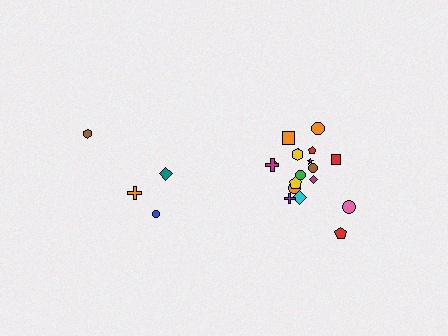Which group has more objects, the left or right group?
The right group.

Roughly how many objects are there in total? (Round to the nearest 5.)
Roughly 20 objects in total.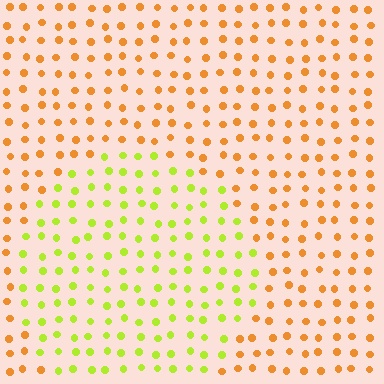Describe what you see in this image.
The image is filled with small orange elements in a uniform arrangement. A circle-shaped region is visible where the elements are tinted to a slightly different hue, forming a subtle color boundary.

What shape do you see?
I see a circle.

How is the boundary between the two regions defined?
The boundary is defined purely by a slight shift in hue (about 49 degrees). Spacing, size, and orientation are identical on both sides.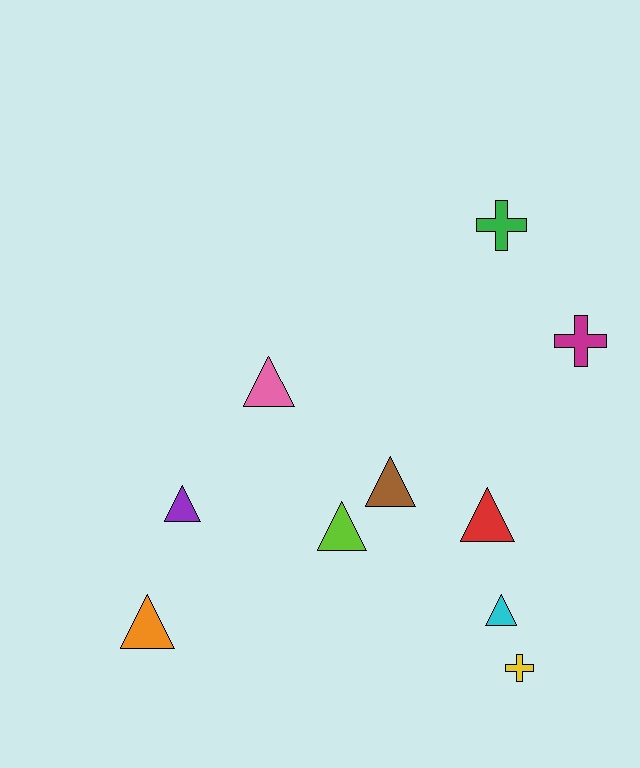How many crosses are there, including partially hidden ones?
There are 3 crosses.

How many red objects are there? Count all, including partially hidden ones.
There is 1 red object.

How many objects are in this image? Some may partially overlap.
There are 10 objects.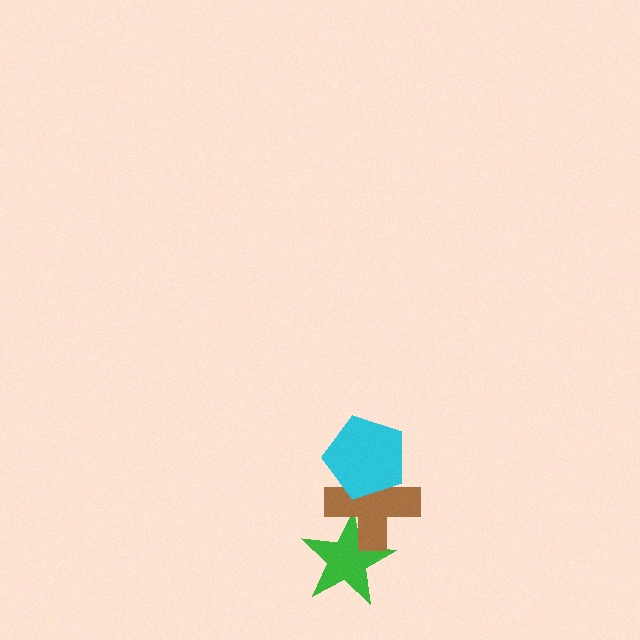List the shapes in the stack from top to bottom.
From top to bottom: the cyan pentagon, the brown cross, the green star.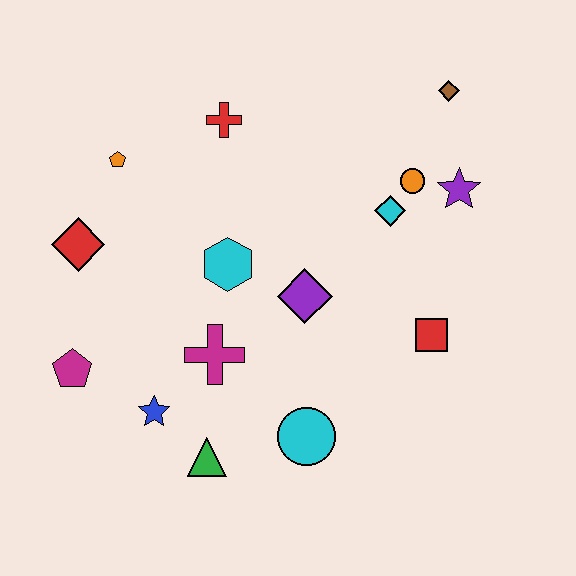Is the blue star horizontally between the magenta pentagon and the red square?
Yes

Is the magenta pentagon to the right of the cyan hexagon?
No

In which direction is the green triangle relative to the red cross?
The green triangle is below the red cross.